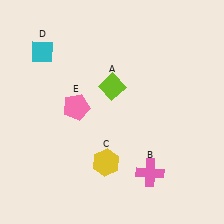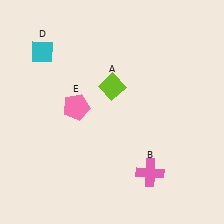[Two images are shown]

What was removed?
The yellow hexagon (C) was removed in Image 2.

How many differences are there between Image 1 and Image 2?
There is 1 difference between the two images.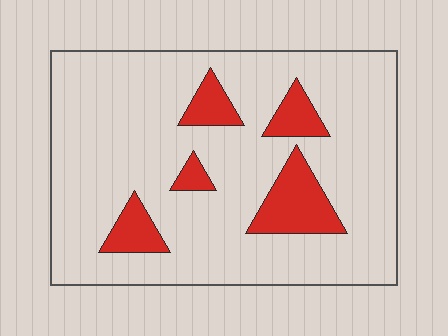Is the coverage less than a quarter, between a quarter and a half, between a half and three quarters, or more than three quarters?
Less than a quarter.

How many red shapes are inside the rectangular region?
5.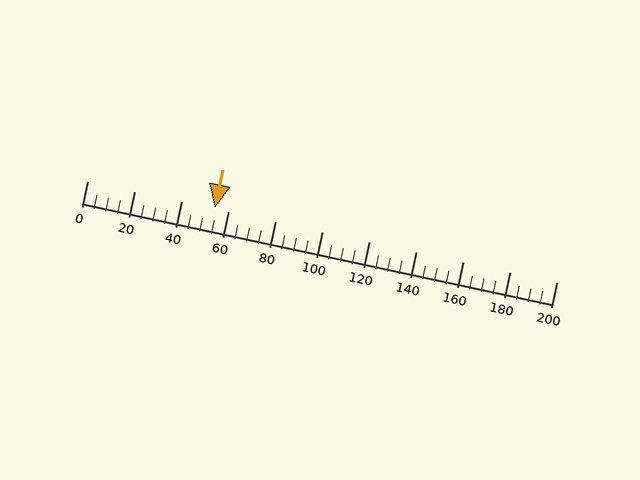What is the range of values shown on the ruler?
The ruler shows values from 0 to 200.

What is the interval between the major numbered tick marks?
The major tick marks are spaced 20 units apart.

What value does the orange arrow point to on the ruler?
The orange arrow points to approximately 54.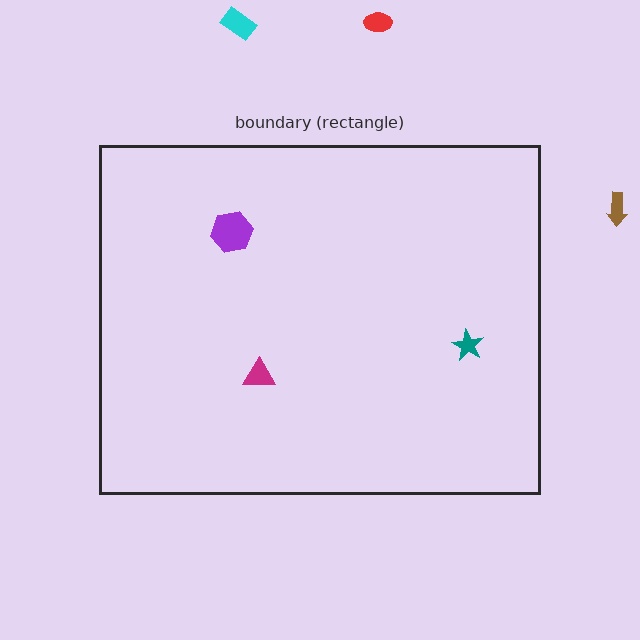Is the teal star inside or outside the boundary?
Inside.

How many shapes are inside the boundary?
3 inside, 3 outside.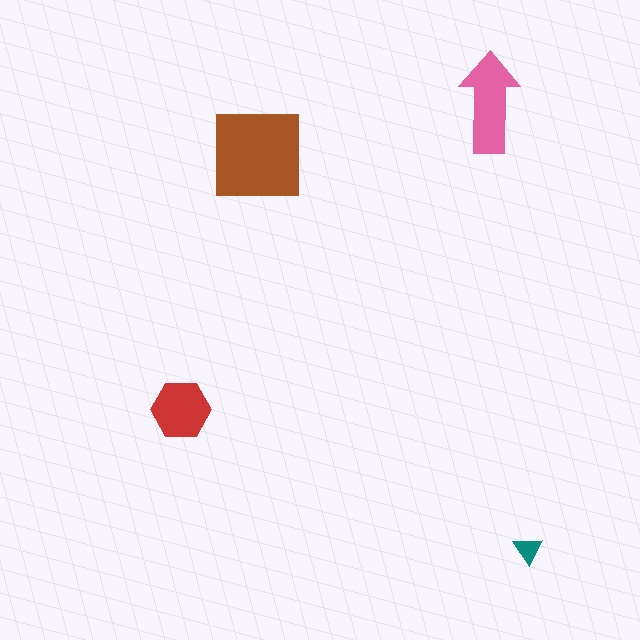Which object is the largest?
The brown square.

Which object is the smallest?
The teal triangle.